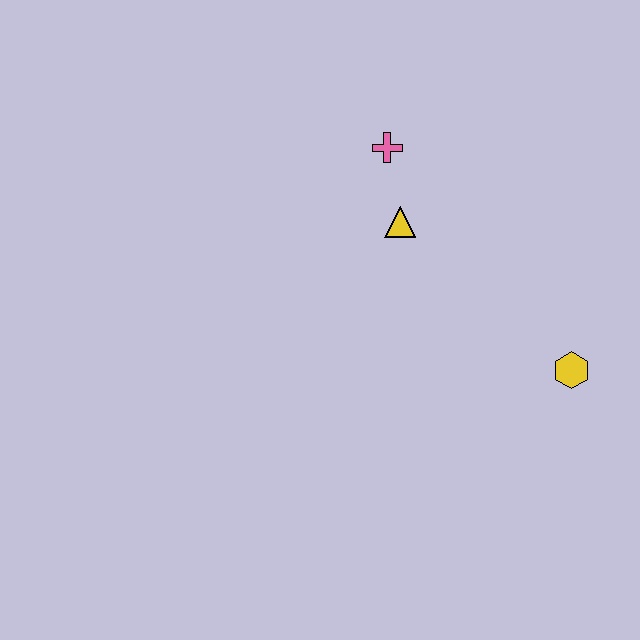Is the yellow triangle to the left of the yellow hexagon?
Yes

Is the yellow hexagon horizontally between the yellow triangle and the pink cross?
No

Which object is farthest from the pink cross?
The yellow hexagon is farthest from the pink cross.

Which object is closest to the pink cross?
The yellow triangle is closest to the pink cross.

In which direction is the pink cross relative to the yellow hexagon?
The pink cross is above the yellow hexagon.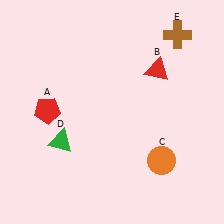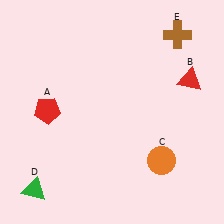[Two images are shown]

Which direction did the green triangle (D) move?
The green triangle (D) moved down.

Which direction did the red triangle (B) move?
The red triangle (B) moved right.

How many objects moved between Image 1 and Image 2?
2 objects moved between the two images.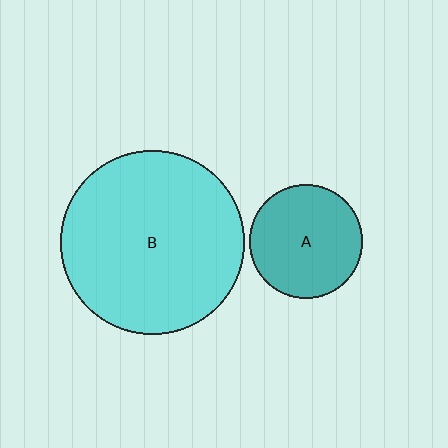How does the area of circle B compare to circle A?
Approximately 2.6 times.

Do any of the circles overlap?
No, none of the circles overlap.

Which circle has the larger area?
Circle B (cyan).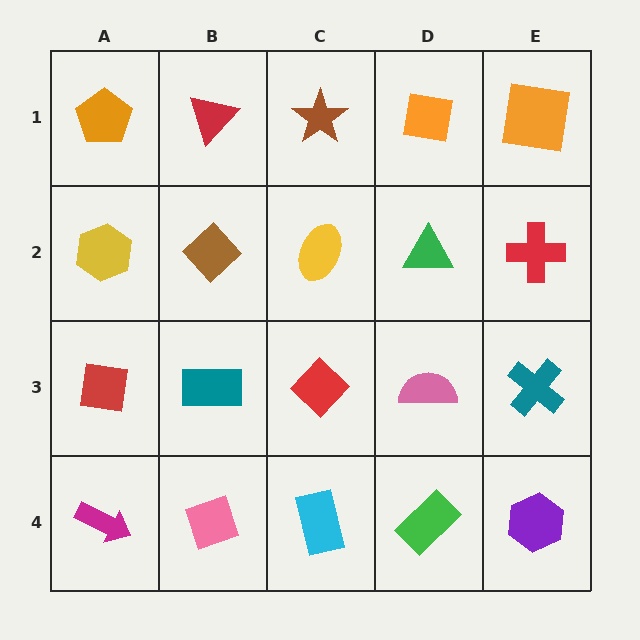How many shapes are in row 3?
5 shapes.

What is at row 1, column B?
A red triangle.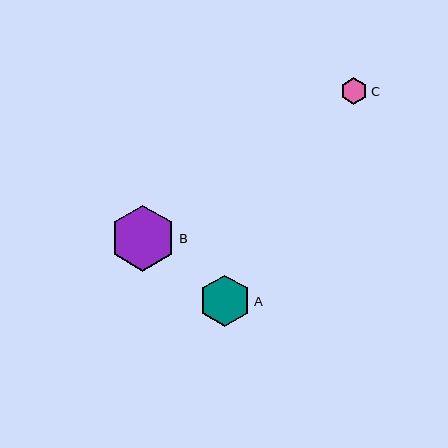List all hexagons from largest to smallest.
From largest to smallest: B, A, C.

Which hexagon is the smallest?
Hexagon C is the smallest with a size of approximately 28 pixels.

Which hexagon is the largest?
Hexagon B is the largest with a size of approximately 66 pixels.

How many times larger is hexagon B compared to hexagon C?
Hexagon B is approximately 2.4 times the size of hexagon C.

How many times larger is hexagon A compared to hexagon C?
Hexagon A is approximately 1.9 times the size of hexagon C.